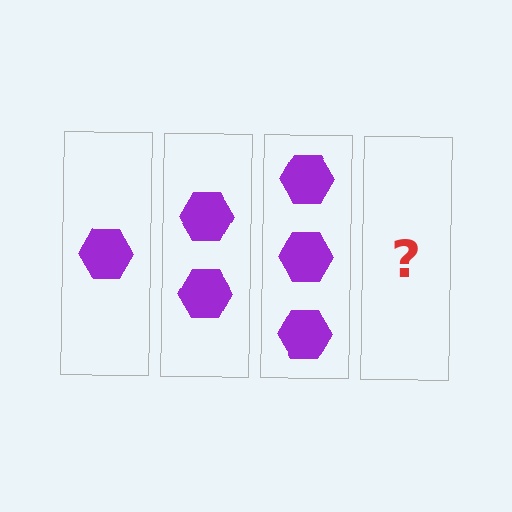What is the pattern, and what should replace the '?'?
The pattern is that each step adds one more hexagon. The '?' should be 4 hexagons.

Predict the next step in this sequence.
The next step is 4 hexagons.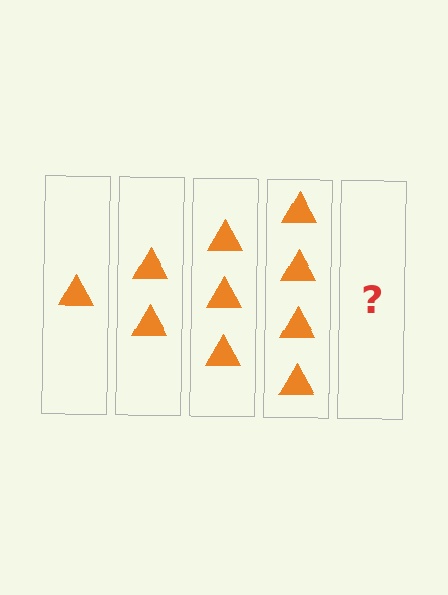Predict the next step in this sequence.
The next step is 5 triangles.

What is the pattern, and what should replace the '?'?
The pattern is that each step adds one more triangle. The '?' should be 5 triangles.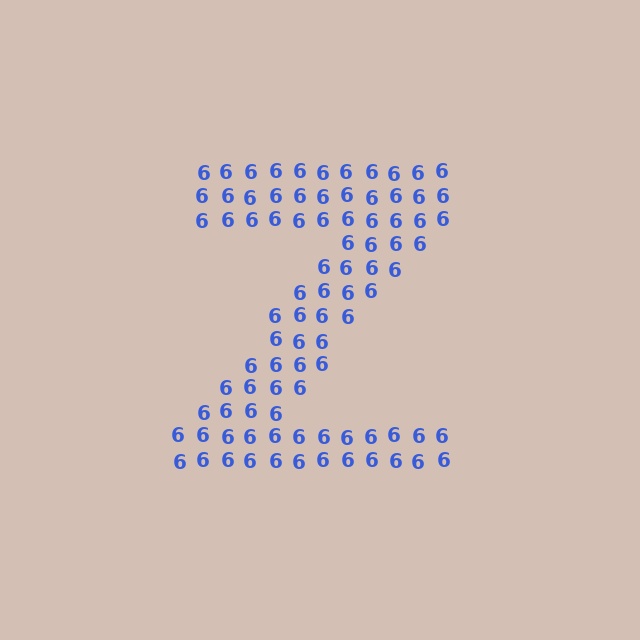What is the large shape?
The large shape is the letter Z.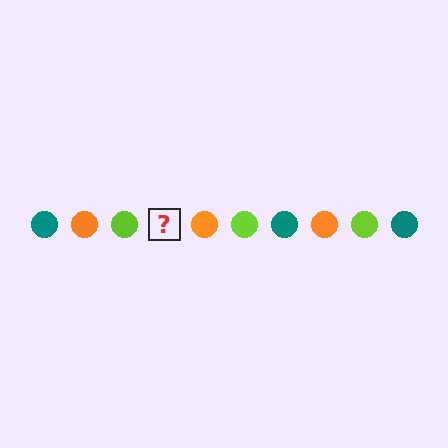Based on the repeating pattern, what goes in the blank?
The blank should be a teal circle.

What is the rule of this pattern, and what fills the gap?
The rule is that the pattern cycles through teal, orange, lime circles. The gap should be filled with a teal circle.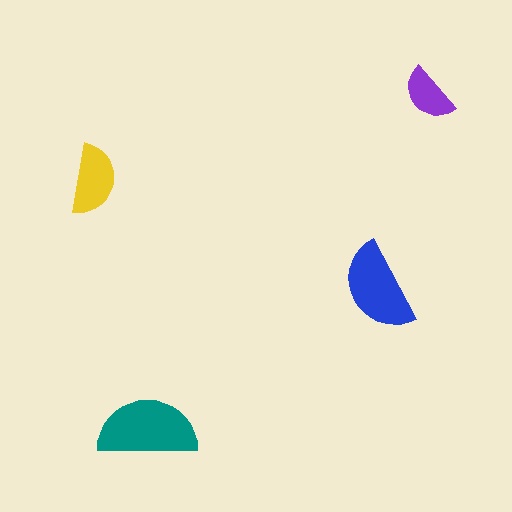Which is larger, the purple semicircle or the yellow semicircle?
The yellow one.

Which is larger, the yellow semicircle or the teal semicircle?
The teal one.